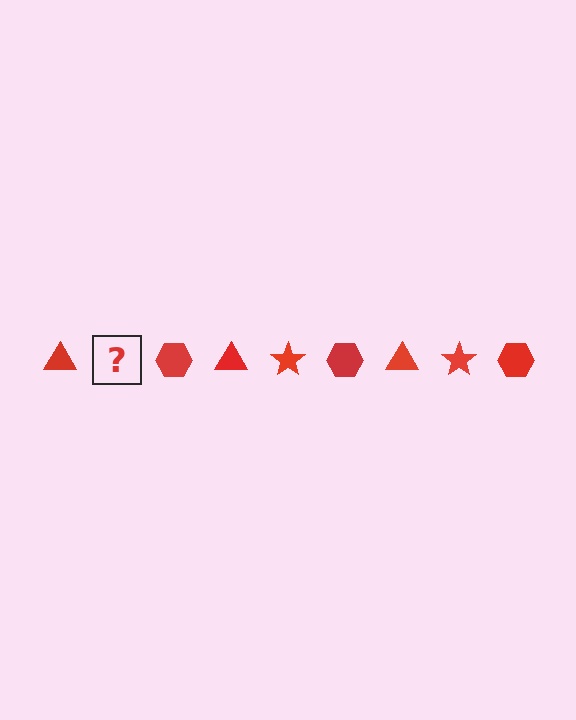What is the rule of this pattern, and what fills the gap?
The rule is that the pattern cycles through triangle, star, hexagon shapes in red. The gap should be filled with a red star.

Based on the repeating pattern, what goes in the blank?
The blank should be a red star.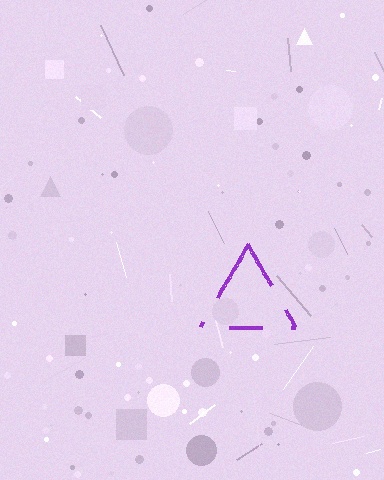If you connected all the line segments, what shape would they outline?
They would outline a triangle.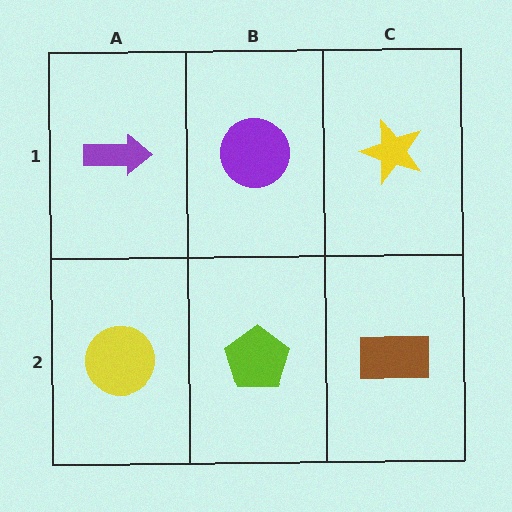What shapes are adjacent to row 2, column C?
A yellow star (row 1, column C), a lime pentagon (row 2, column B).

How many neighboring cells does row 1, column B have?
3.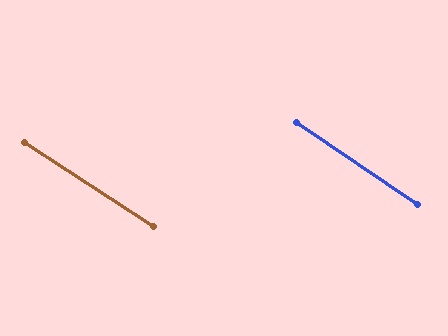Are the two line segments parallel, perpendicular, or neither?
Parallel — their directions differ by only 1.0°.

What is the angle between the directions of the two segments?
Approximately 1 degree.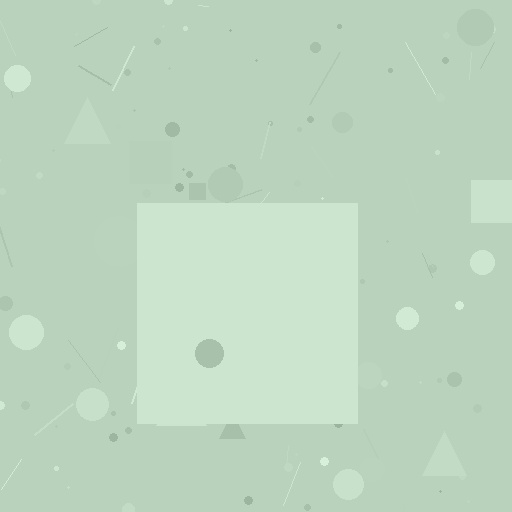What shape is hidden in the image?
A square is hidden in the image.